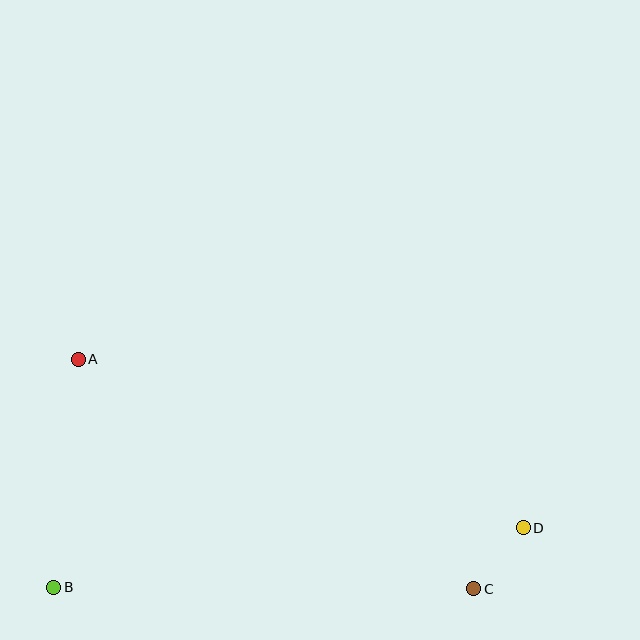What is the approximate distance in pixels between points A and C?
The distance between A and C is approximately 457 pixels.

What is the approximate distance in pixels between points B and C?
The distance between B and C is approximately 420 pixels.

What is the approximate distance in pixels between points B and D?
The distance between B and D is approximately 473 pixels.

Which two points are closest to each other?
Points C and D are closest to each other.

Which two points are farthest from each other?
Points A and D are farthest from each other.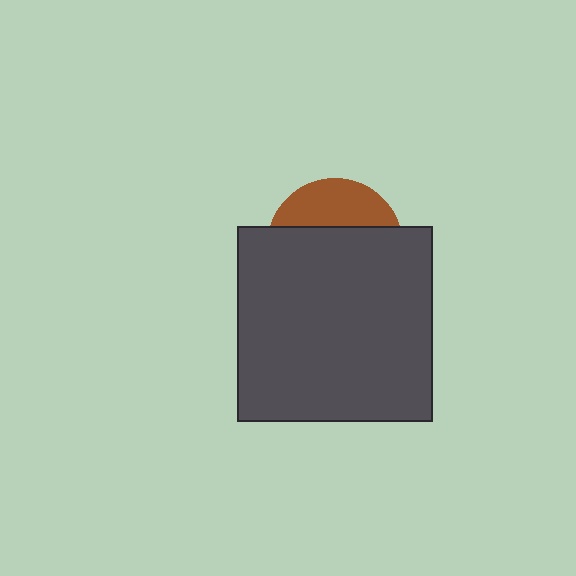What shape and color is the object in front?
The object in front is a dark gray square.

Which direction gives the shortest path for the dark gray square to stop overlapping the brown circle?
Moving down gives the shortest separation.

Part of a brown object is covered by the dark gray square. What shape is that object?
It is a circle.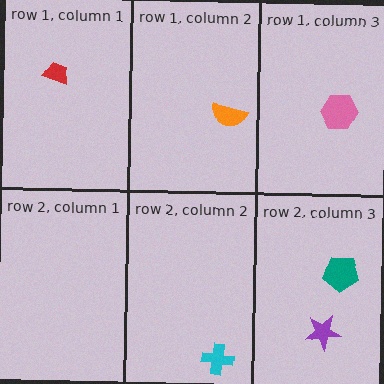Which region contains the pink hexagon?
The row 1, column 3 region.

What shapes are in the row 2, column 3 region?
The teal pentagon, the purple star.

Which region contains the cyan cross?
The row 2, column 2 region.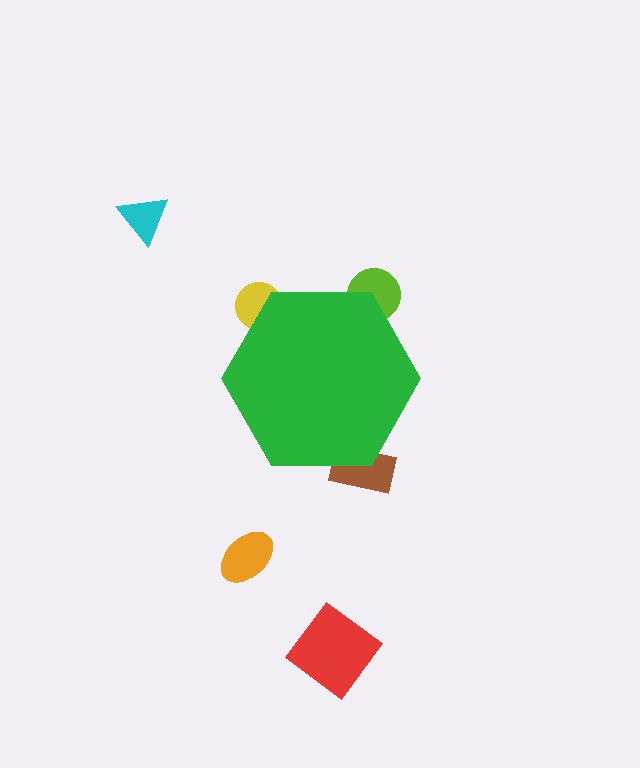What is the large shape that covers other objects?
A green hexagon.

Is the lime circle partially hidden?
Yes, the lime circle is partially hidden behind the green hexagon.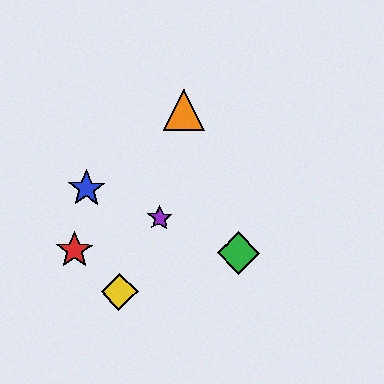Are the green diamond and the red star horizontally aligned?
Yes, both are at y≈253.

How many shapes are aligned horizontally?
2 shapes (the red star, the green diamond) are aligned horizontally.